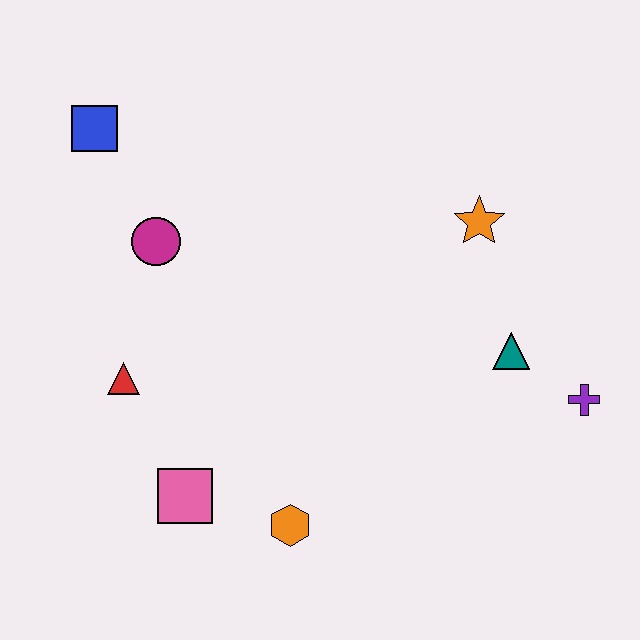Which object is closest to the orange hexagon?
The pink square is closest to the orange hexagon.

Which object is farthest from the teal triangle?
The blue square is farthest from the teal triangle.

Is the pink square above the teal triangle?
No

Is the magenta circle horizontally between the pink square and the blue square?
Yes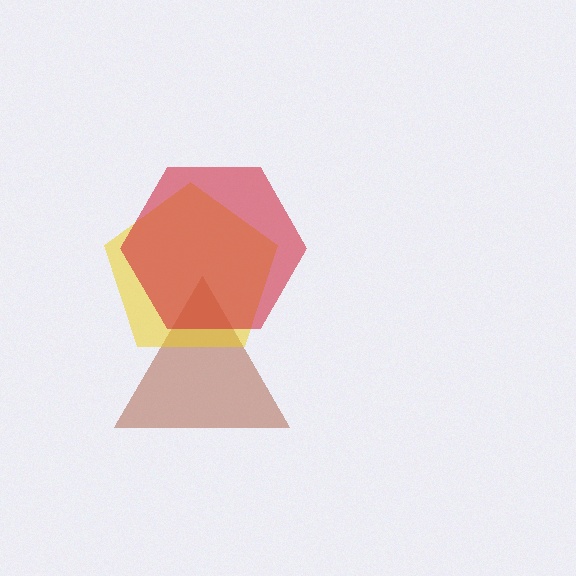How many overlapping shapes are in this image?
There are 3 overlapping shapes in the image.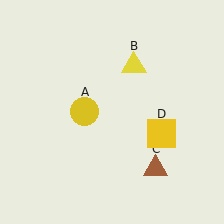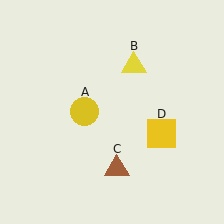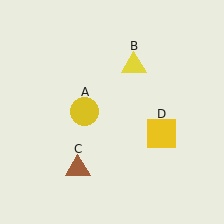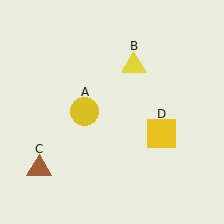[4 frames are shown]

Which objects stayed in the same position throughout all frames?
Yellow circle (object A) and yellow triangle (object B) and yellow square (object D) remained stationary.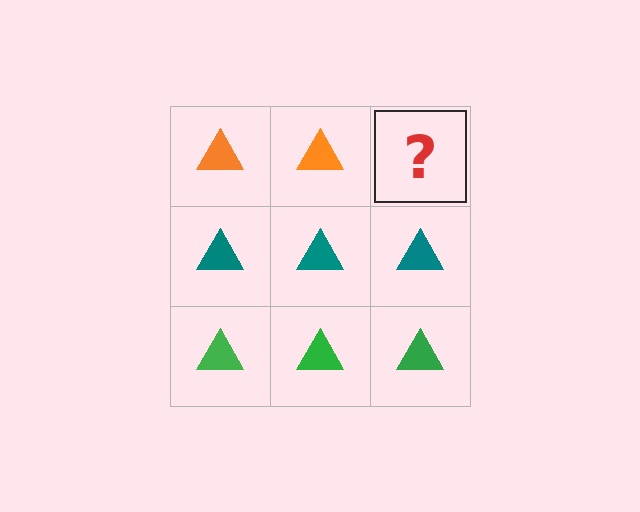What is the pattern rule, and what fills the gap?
The rule is that each row has a consistent color. The gap should be filled with an orange triangle.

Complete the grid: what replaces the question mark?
The question mark should be replaced with an orange triangle.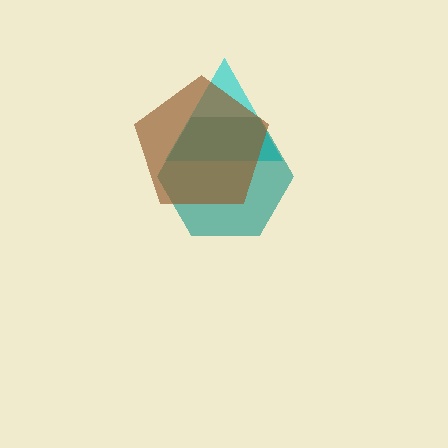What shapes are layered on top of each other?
The layered shapes are: a cyan triangle, a teal hexagon, a brown pentagon.